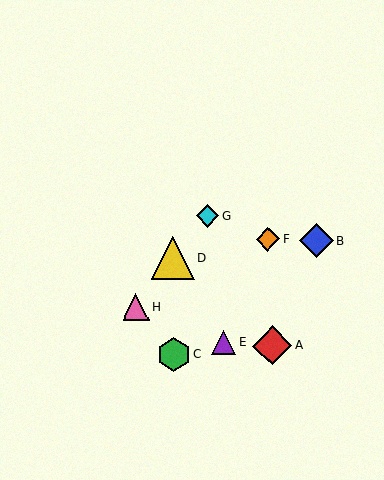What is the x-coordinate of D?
Object D is at x≈173.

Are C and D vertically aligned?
Yes, both are at x≈173.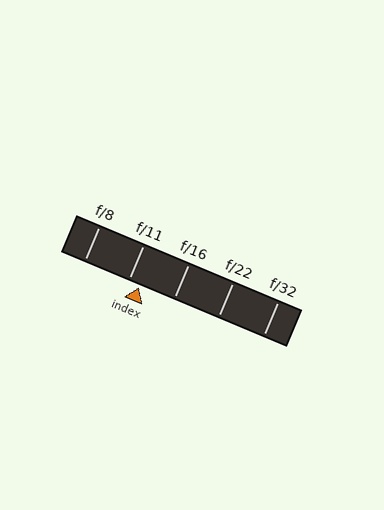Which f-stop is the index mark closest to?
The index mark is closest to f/11.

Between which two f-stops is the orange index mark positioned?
The index mark is between f/11 and f/16.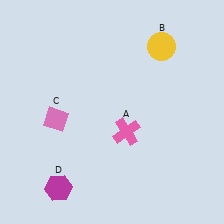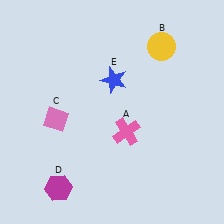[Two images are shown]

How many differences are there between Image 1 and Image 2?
There is 1 difference between the two images.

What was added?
A blue star (E) was added in Image 2.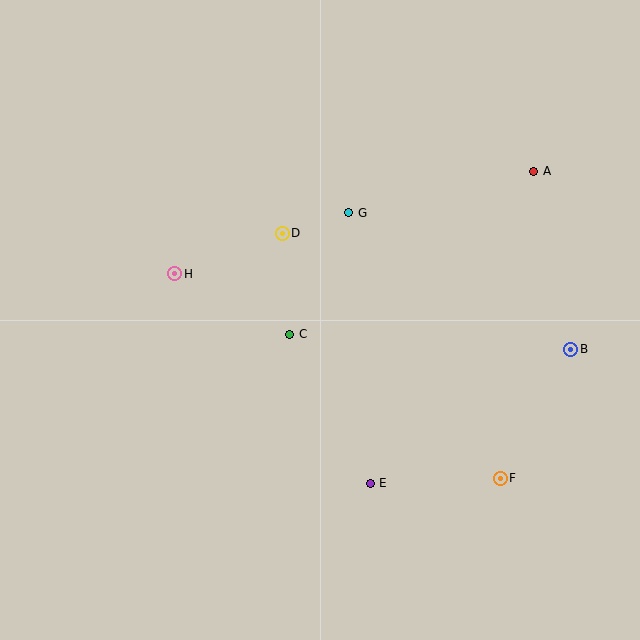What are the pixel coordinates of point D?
Point D is at (282, 233).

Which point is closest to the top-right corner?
Point A is closest to the top-right corner.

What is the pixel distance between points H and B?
The distance between H and B is 403 pixels.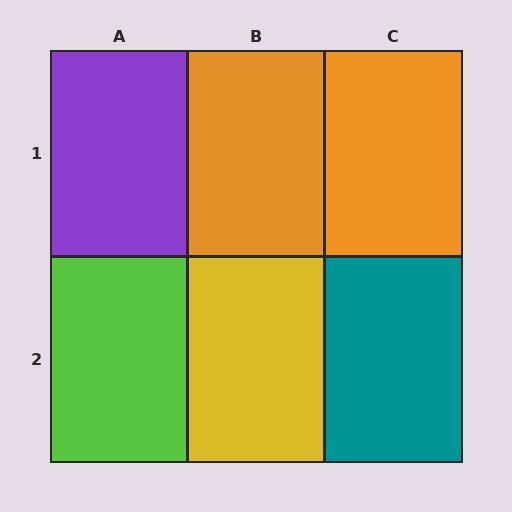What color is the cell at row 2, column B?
Yellow.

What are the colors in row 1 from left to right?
Purple, orange, orange.